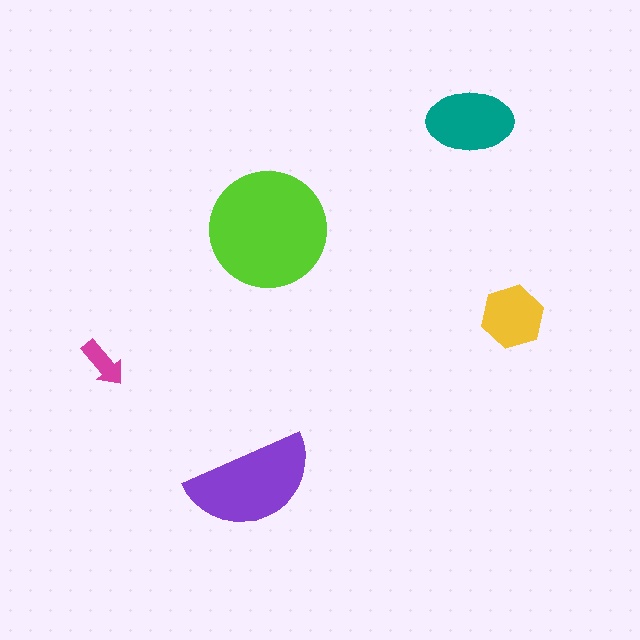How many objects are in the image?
There are 5 objects in the image.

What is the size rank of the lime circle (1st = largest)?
1st.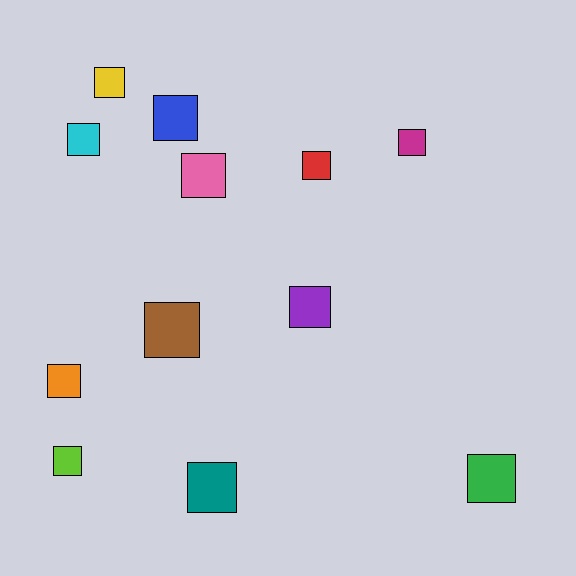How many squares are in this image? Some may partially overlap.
There are 12 squares.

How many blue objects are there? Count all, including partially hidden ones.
There is 1 blue object.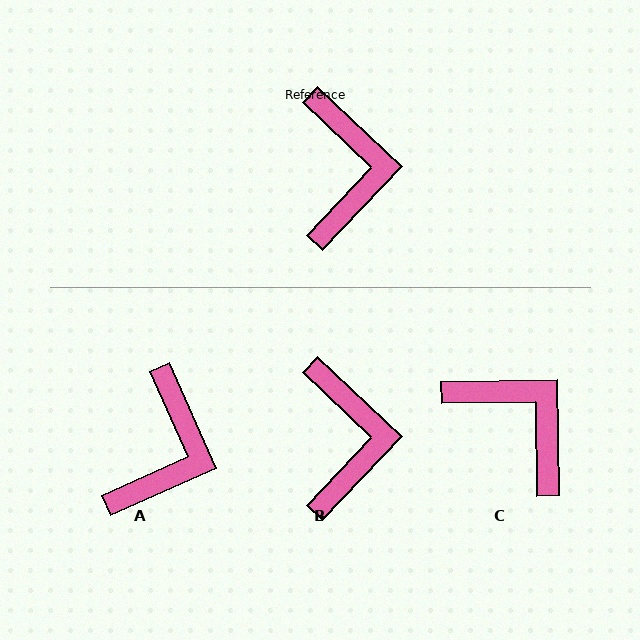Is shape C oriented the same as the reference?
No, it is off by about 44 degrees.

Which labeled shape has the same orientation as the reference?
B.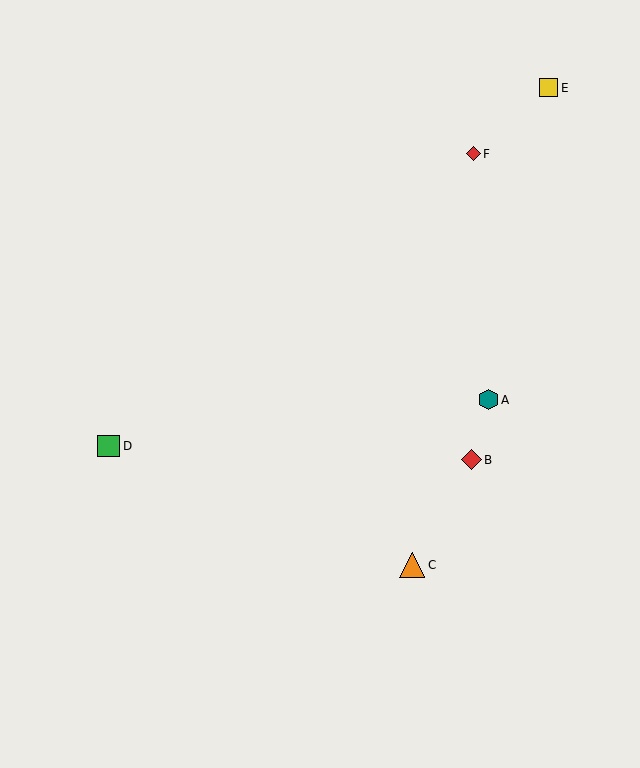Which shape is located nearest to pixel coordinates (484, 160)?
The red diamond (labeled F) at (473, 154) is nearest to that location.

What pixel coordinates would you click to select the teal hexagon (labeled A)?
Click at (489, 400) to select the teal hexagon A.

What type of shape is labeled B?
Shape B is a red diamond.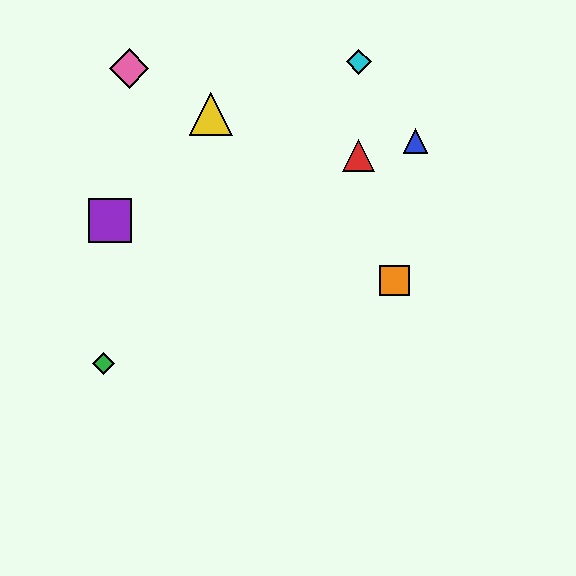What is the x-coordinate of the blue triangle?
The blue triangle is at x≈415.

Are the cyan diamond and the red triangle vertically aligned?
Yes, both are at x≈359.